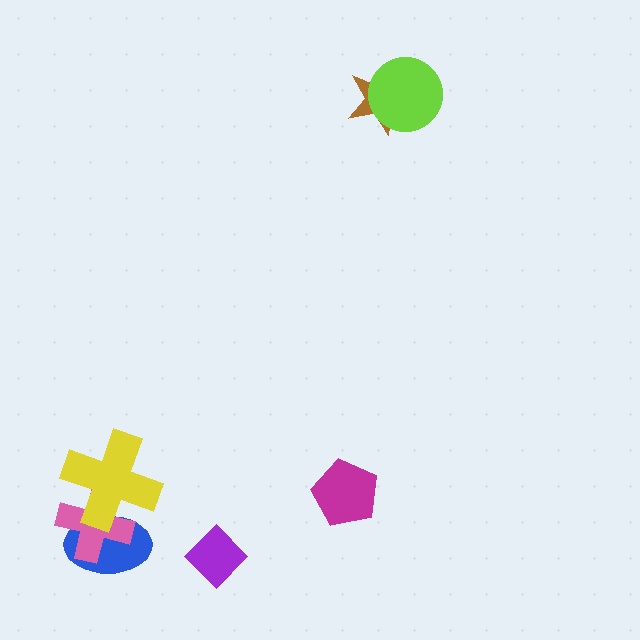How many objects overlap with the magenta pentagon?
0 objects overlap with the magenta pentagon.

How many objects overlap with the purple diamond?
0 objects overlap with the purple diamond.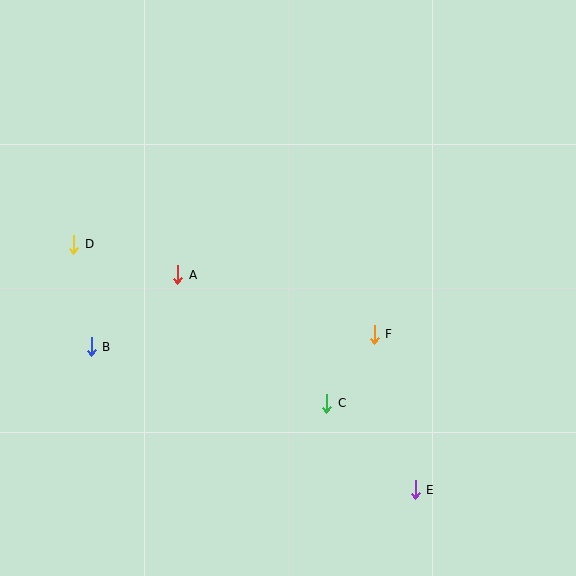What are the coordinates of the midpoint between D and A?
The midpoint between D and A is at (126, 259).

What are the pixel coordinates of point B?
Point B is at (91, 347).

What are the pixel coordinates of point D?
Point D is at (74, 244).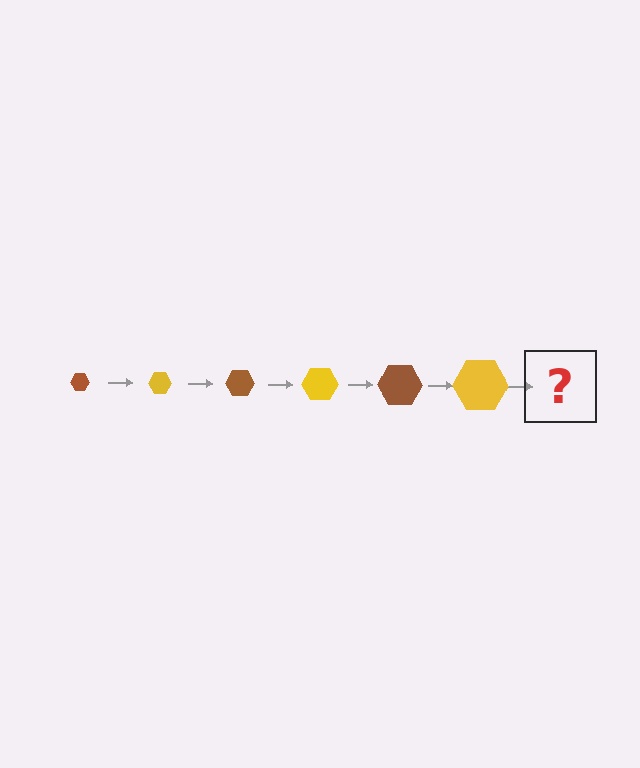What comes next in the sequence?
The next element should be a brown hexagon, larger than the previous one.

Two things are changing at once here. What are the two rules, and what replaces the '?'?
The two rules are that the hexagon grows larger each step and the color cycles through brown and yellow. The '?' should be a brown hexagon, larger than the previous one.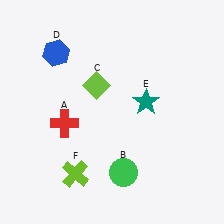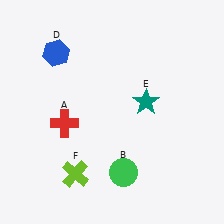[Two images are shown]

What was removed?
The lime diamond (C) was removed in Image 2.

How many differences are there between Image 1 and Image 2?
There is 1 difference between the two images.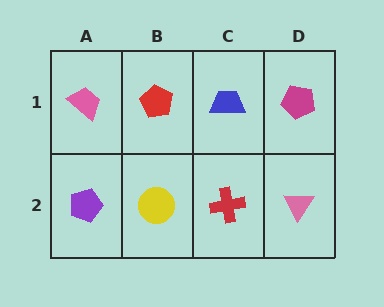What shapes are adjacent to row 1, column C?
A red cross (row 2, column C), a red pentagon (row 1, column B), a magenta pentagon (row 1, column D).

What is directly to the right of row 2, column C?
A pink triangle.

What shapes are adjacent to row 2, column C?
A blue trapezoid (row 1, column C), a yellow circle (row 2, column B), a pink triangle (row 2, column D).